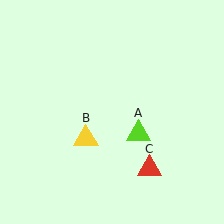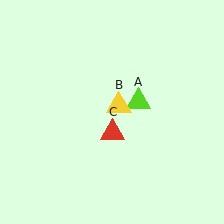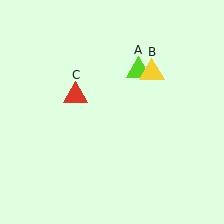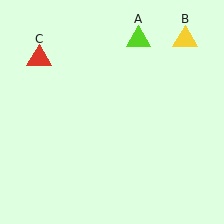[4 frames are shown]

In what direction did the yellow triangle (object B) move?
The yellow triangle (object B) moved up and to the right.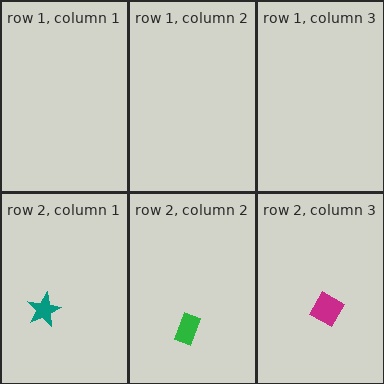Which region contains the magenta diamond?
The row 2, column 3 region.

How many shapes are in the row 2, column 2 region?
1.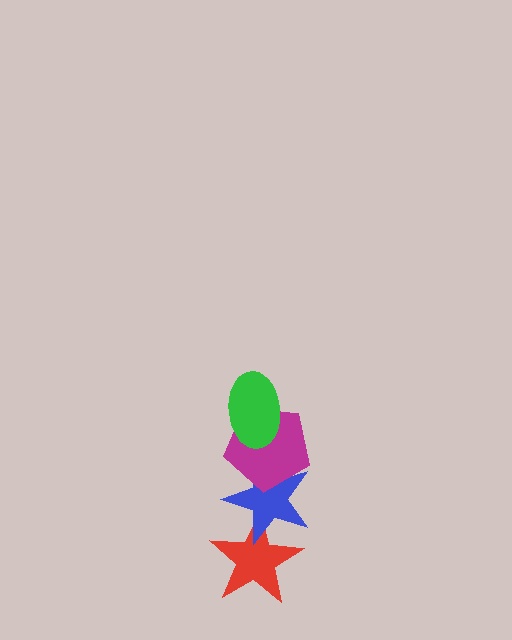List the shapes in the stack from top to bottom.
From top to bottom: the green ellipse, the magenta pentagon, the blue star, the red star.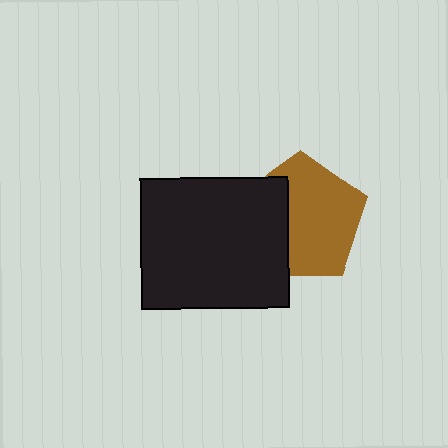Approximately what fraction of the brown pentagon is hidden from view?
Roughly 36% of the brown pentagon is hidden behind the black rectangle.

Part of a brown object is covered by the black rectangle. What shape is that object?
It is a pentagon.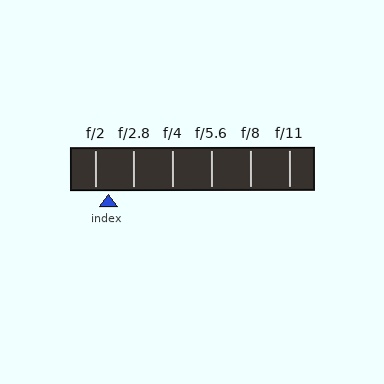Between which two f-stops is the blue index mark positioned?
The index mark is between f/2 and f/2.8.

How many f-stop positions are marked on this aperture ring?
There are 6 f-stop positions marked.